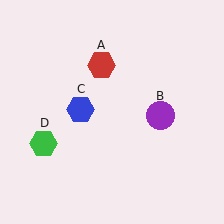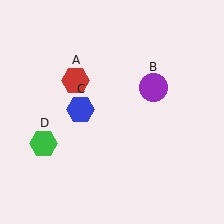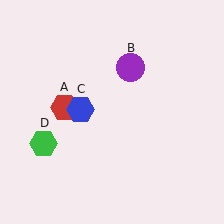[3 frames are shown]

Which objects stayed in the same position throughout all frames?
Blue hexagon (object C) and green hexagon (object D) remained stationary.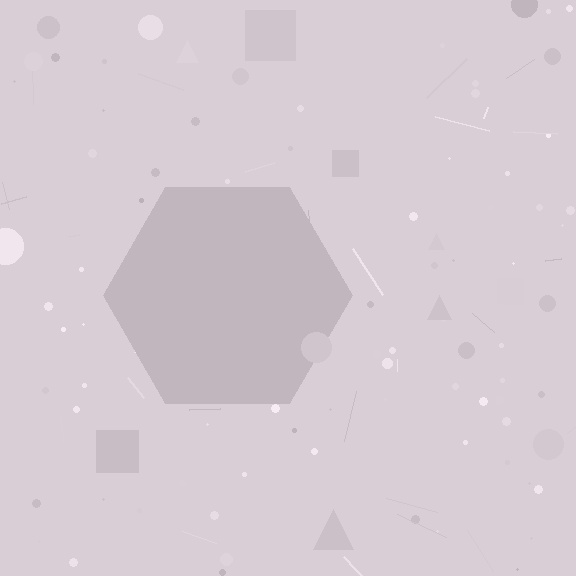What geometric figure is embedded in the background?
A hexagon is embedded in the background.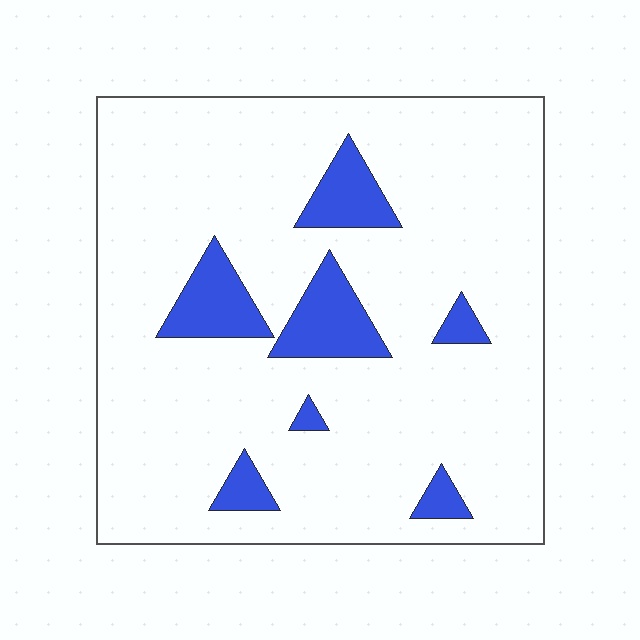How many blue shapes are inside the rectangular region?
7.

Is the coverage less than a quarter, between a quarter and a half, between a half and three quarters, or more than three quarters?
Less than a quarter.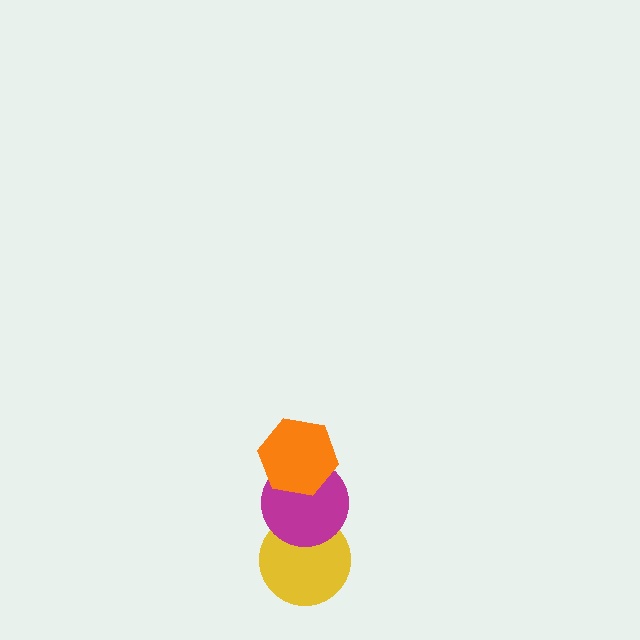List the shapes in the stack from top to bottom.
From top to bottom: the orange hexagon, the magenta circle, the yellow circle.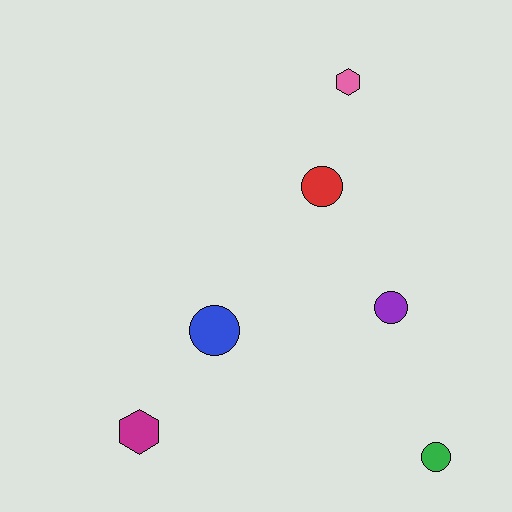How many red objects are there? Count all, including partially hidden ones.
There is 1 red object.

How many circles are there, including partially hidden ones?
There are 4 circles.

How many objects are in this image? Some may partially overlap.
There are 6 objects.